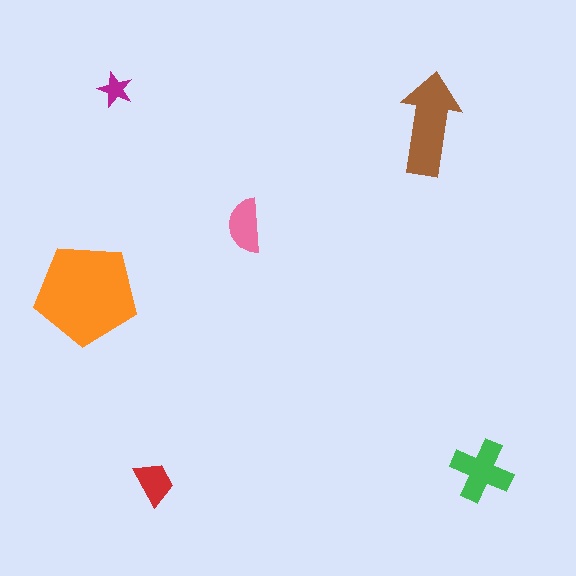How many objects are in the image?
There are 6 objects in the image.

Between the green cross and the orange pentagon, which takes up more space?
The orange pentagon.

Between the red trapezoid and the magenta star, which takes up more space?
The red trapezoid.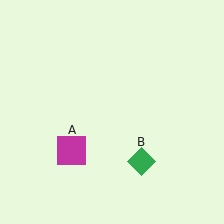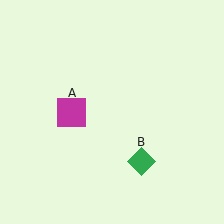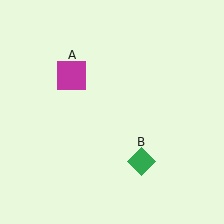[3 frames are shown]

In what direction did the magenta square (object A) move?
The magenta square (object A) moved up.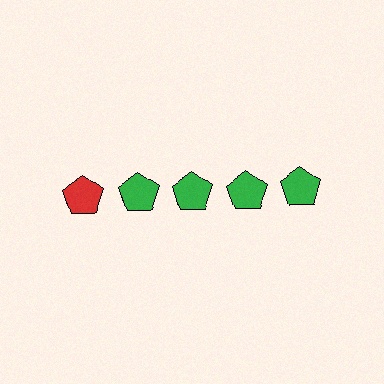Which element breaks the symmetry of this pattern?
The red pentagon in the top row, leftmost column breaks the symmetry. All other shapes are green pentagons.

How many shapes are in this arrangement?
There are 5 shapes arranged in a grid pattern.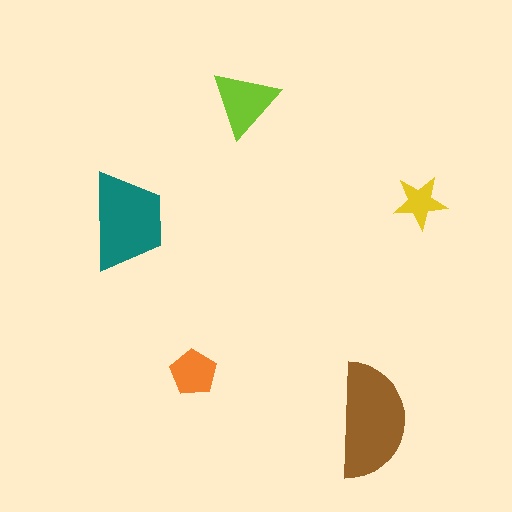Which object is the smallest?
The yellow star.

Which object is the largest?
The brown semicircle.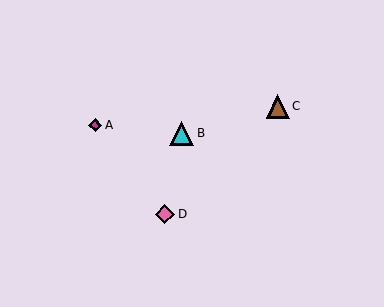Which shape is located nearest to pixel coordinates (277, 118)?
The brown triangle (labeled C) at (278, 107) is nearest to that location.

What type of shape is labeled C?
Shape C is a brown triangle.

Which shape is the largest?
The cyan triangle (labeled B) is the largest.